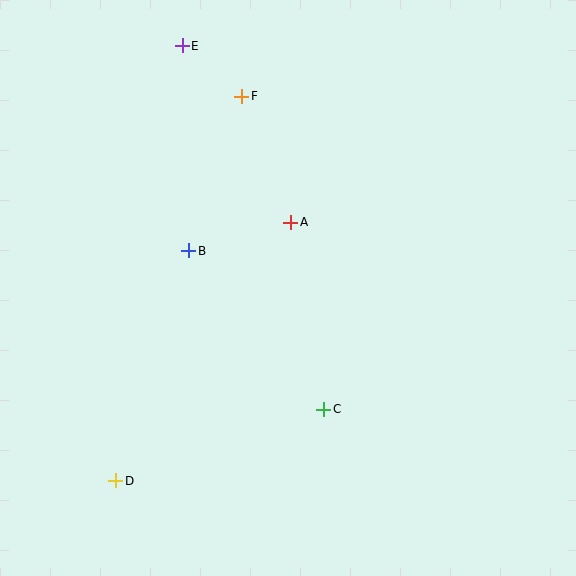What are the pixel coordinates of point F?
Point F is at (242, 96).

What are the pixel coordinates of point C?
Point C is at (324, 409).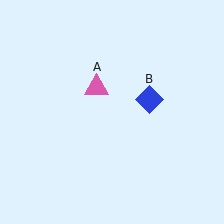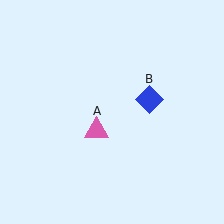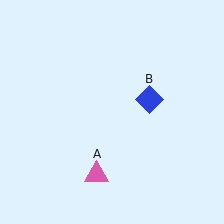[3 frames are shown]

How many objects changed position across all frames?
1 object changed position: pink triangle (object A).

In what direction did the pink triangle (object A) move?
The pink triangle (object A) moved down.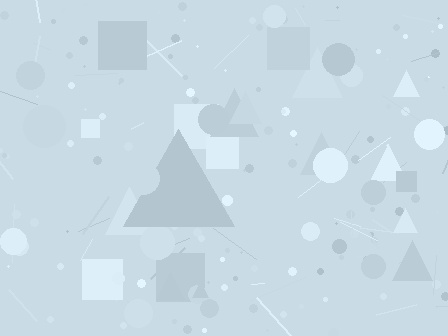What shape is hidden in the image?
A triangle is hidden in the image.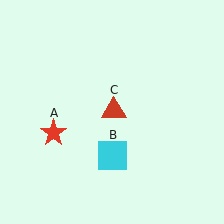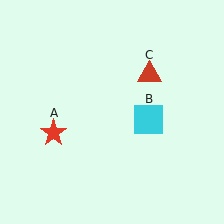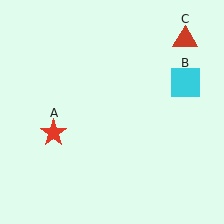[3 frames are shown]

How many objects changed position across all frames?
2 objects changed position: cyan square (object B), red triangle (object C).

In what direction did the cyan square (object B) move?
The cyan square (object B) moved up and to the right.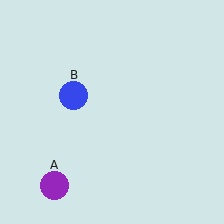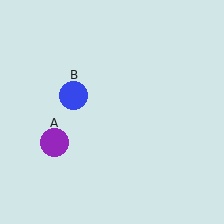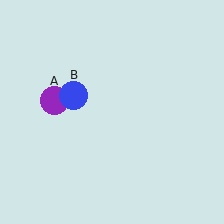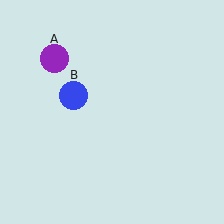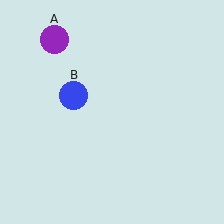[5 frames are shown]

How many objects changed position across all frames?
1 object changed position: purple circle (object A).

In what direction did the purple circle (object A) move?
The purple circle (object A) moved up.